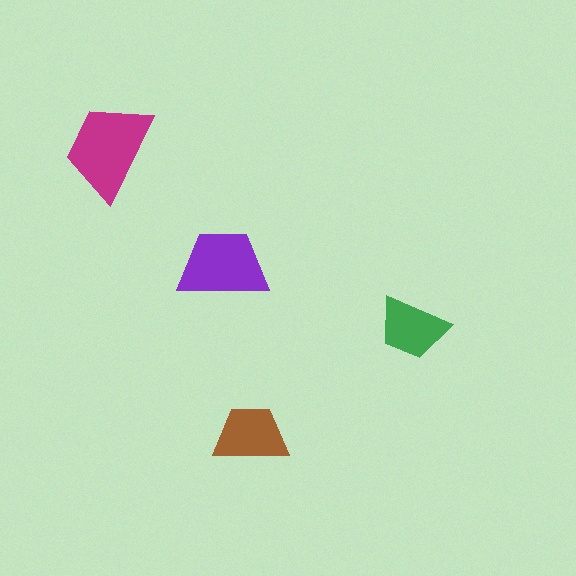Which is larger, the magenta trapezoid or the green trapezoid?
The magenta one.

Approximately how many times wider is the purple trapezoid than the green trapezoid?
About 1.5 times wider.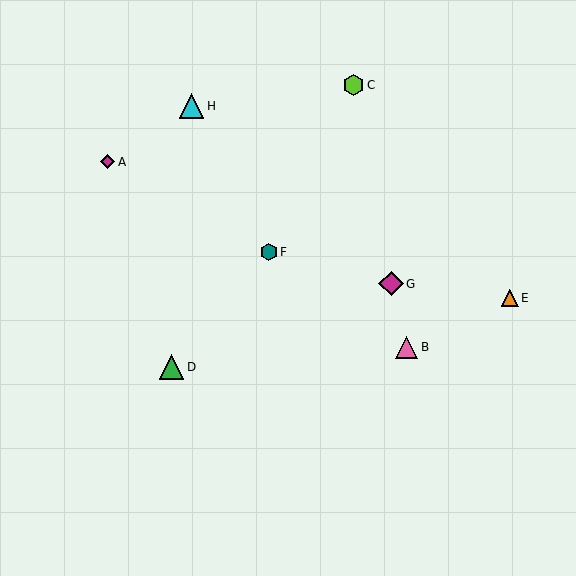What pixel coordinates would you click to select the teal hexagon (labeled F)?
Click at (269, 252) to select the teal hexagon F.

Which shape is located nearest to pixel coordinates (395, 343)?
The pink triangle (labeled B) at (407, 347) is nearest to that location.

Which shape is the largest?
The green triangle (labeled D) is the largest.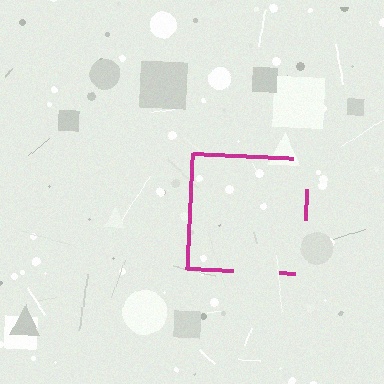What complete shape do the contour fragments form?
The contour fragments form a square.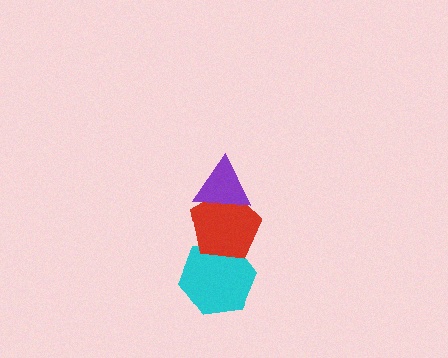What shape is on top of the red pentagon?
The purple triangle is on top of the red pentagon.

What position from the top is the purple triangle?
The purple triangle is 1st from the top.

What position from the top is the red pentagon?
The red pentagon is 2nd from the top.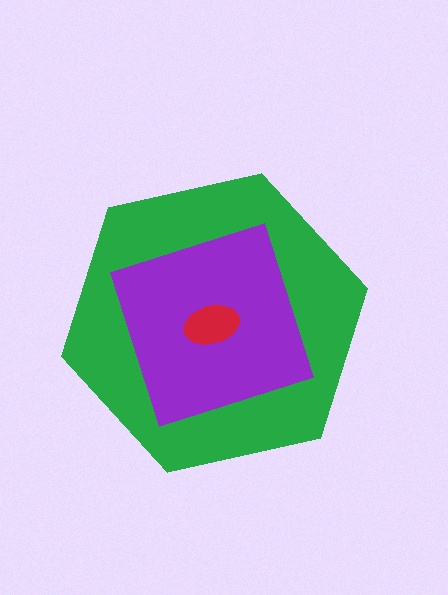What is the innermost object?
The red ellipse.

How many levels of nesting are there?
3.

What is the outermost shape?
The green hexagon.